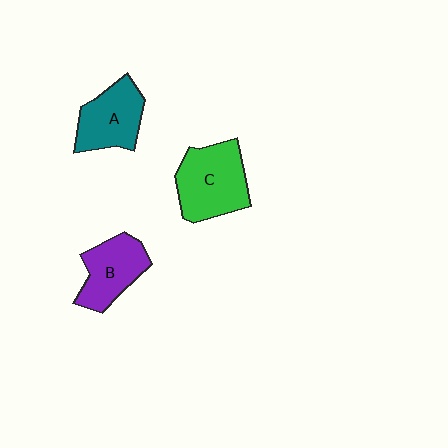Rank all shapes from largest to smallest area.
From largest to smallest: C (green), A (teal), B (purple).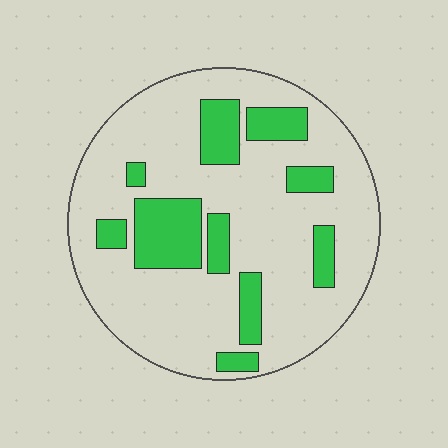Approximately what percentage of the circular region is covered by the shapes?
Approximately 25%.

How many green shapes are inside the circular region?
10.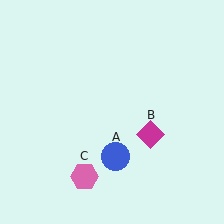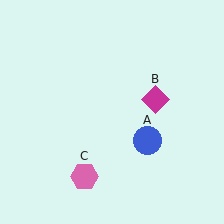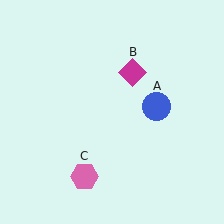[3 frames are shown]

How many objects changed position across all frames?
2 objects changed position: blue circle (object A), magenta diamond (object B).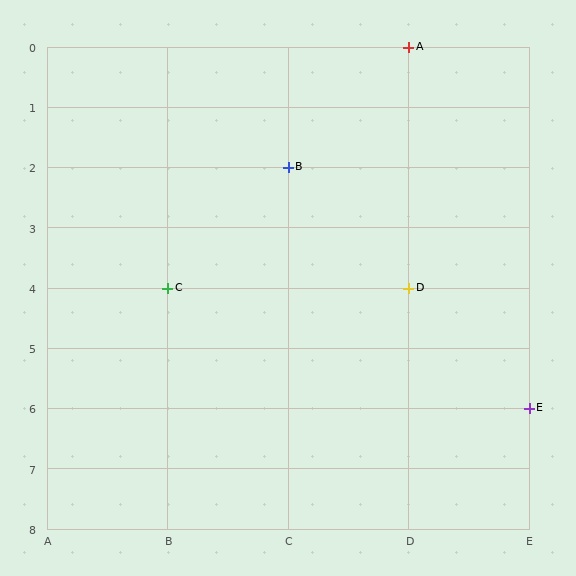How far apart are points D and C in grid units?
Points D and C are 2 columns apart.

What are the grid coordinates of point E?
Point E is at grid coordinates (E, 6).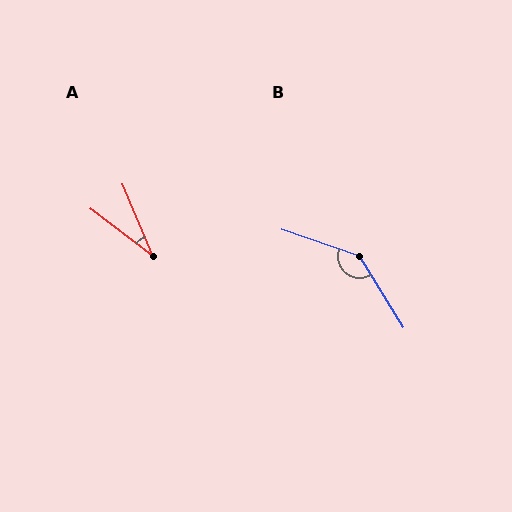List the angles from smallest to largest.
A (30°), B (141°).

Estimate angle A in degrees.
Approximately 30 degrees.